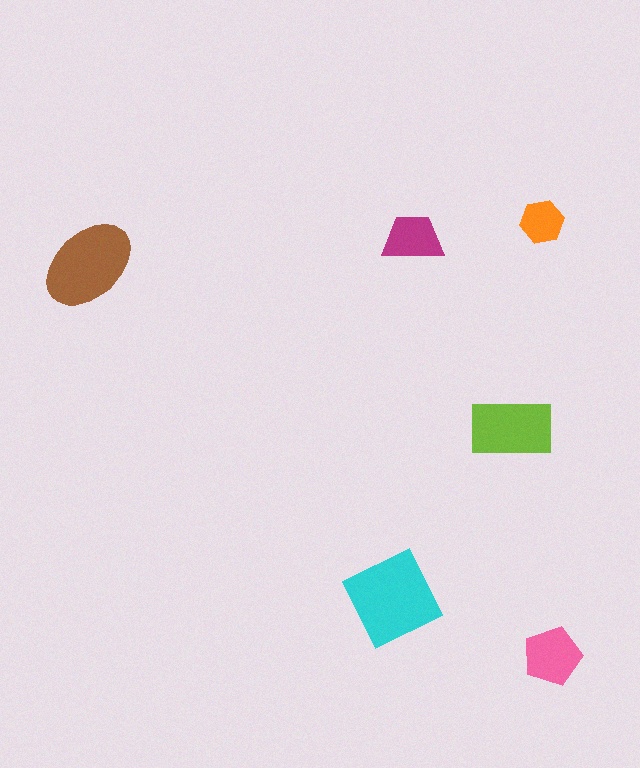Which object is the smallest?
The orange hexagon.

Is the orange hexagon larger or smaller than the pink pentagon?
Smaller.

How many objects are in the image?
There are 6 objects in the image.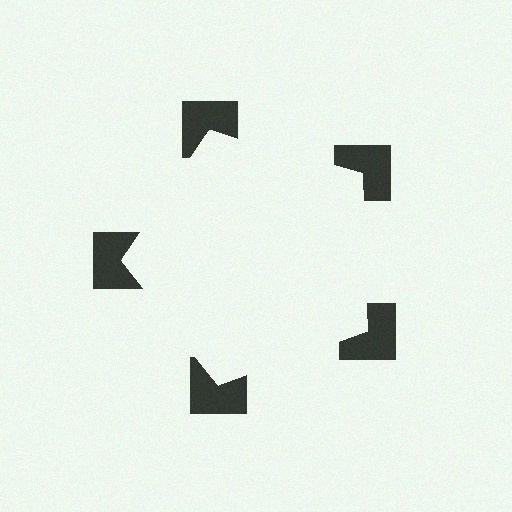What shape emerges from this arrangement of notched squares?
An illusory pentagon — its edges are inferred from the aligned wedge cuts in the notched squares, not physically drawn.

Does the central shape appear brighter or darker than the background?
It typically appears slightly brighter than the background, even though no actual brightness change is drawn.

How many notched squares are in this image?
There are 5 — one at each vertex of the illusory pentagon.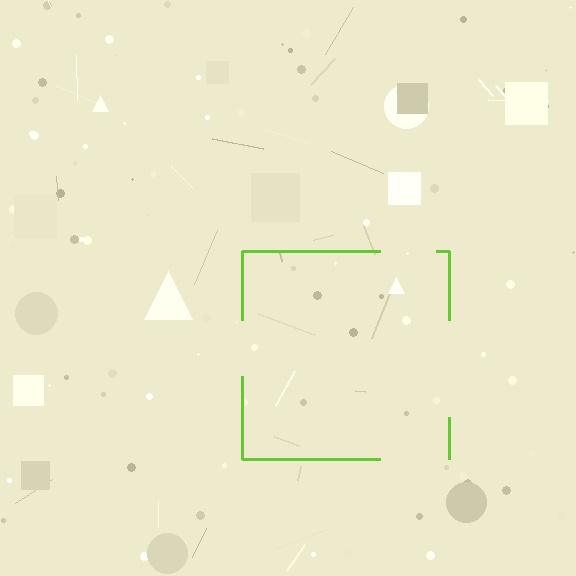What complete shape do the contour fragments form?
The contour fragments form a square.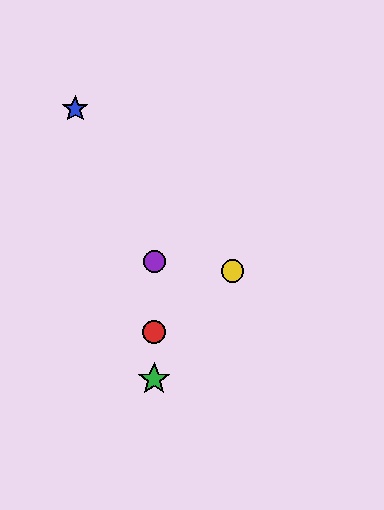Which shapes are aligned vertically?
The red circle, the green star, the purple circle are aligned vertically.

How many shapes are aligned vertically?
3 shapes (the red circle, the green star, the purple circle) are aligned vertically.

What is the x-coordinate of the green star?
The green star is at x≈154.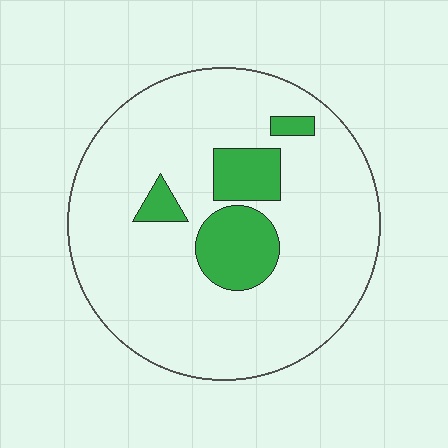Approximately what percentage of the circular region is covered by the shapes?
Approximately 15%.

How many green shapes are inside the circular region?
4.